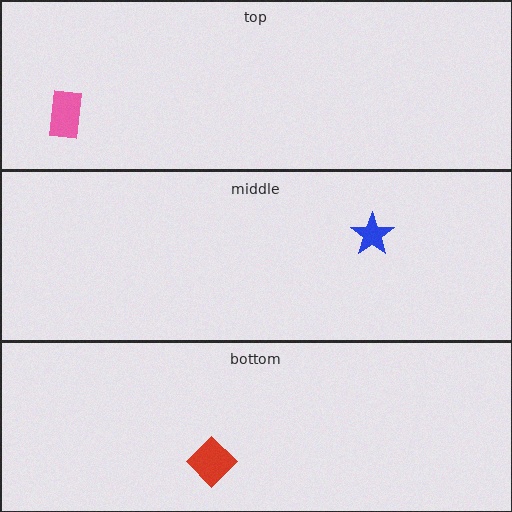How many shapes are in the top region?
1.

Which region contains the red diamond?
The bottom region.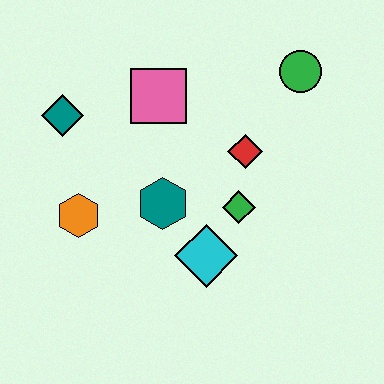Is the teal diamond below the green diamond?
No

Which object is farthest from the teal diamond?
The green circle is farthest from the teal diamond.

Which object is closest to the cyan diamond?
The green diamond is closest to the cyan diamond.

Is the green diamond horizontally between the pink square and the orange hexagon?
No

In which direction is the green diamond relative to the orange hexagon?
The green diamond is to the right of the orange hexagon.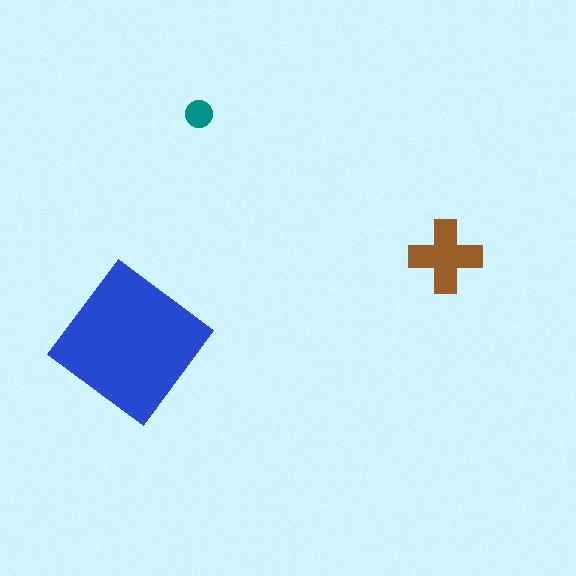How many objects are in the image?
There are 3 objects in the image.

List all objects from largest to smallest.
The blue diamond, the brown cross, the teal circle.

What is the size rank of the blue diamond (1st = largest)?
1st.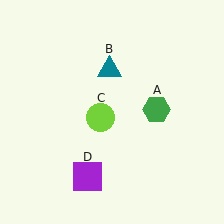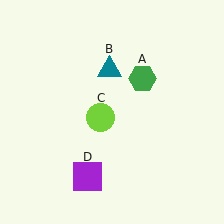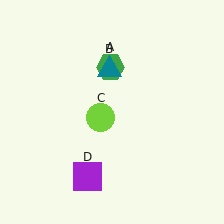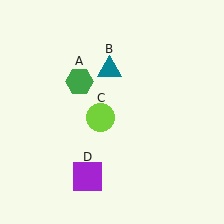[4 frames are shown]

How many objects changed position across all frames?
1 object changed position: green hexagon (object A).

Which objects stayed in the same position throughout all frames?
Teal triangle (object B) and lime circle (object C) and purple square (object D) remained stationary.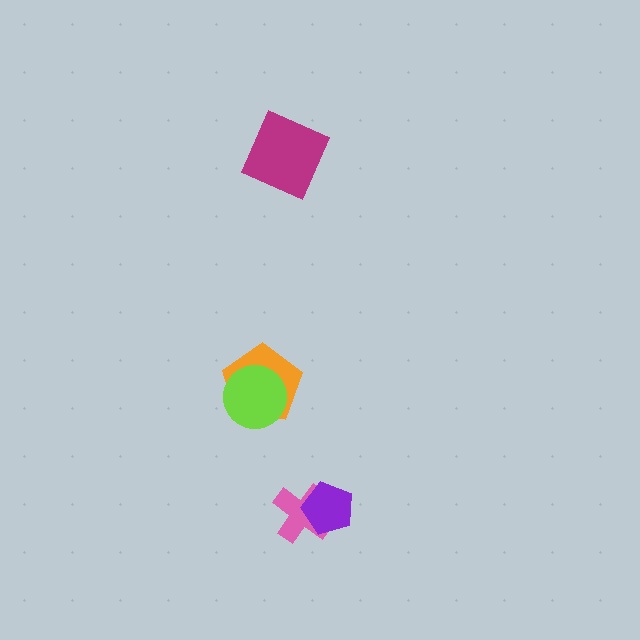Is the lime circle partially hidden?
No, no other shape covers it.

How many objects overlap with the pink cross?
1 object overlaps with the pink cross.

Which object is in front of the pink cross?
The purple pentagon is in front of the pink cross.